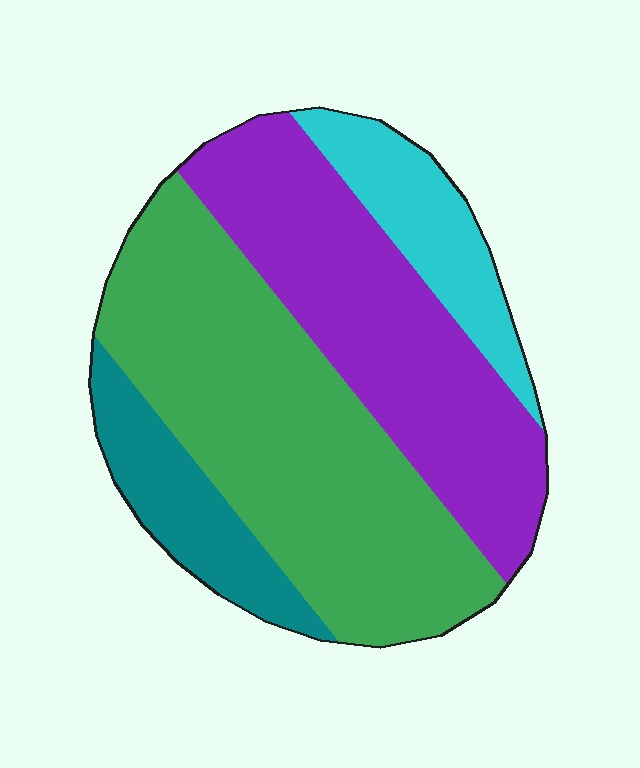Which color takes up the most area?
Green, at roughly 45%.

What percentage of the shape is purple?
Purple takes up between a quarter and a half of the shape.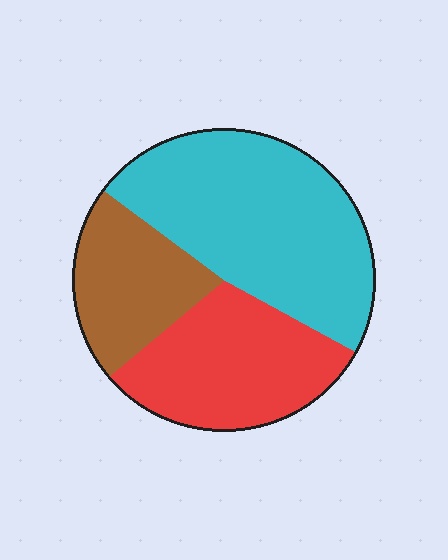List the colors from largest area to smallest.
From largest to smallest: cyan, red, brown.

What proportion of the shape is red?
Red takes up between a quarter and a half of the shape.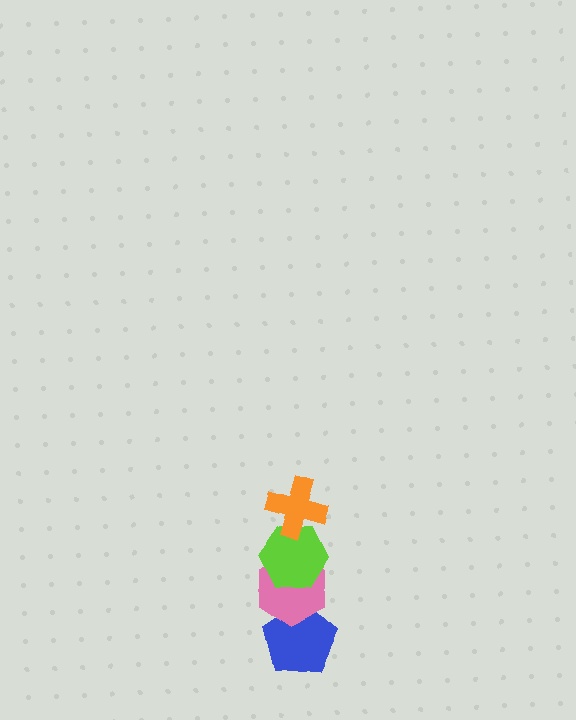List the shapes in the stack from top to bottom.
From top to bottom: the orange cross, the lime hexagon, the pink hexagon, the blue pentagon.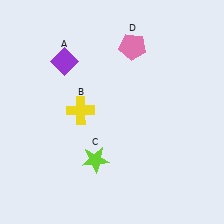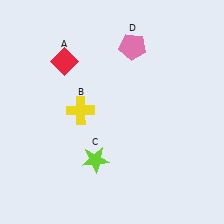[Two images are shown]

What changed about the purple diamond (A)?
In Image 1, A is purple. In Image 2, it changed to red.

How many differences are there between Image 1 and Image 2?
There is 1 difference between the two images.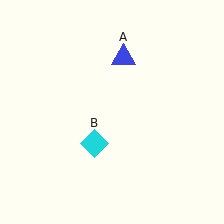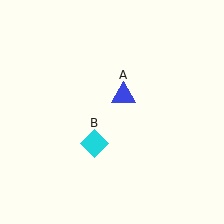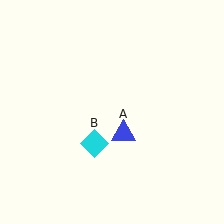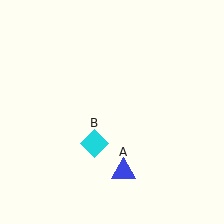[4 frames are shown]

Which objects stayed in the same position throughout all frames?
Cyan diamond (object B) remained stationary.